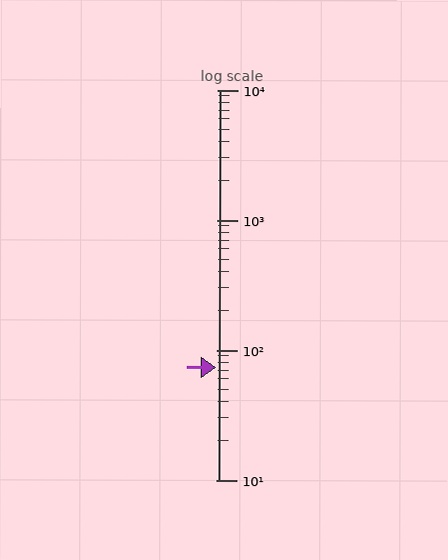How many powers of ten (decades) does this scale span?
The scale spans 3 decades, from 10 to 10000.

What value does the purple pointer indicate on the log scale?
The pointer indicates approximately 73.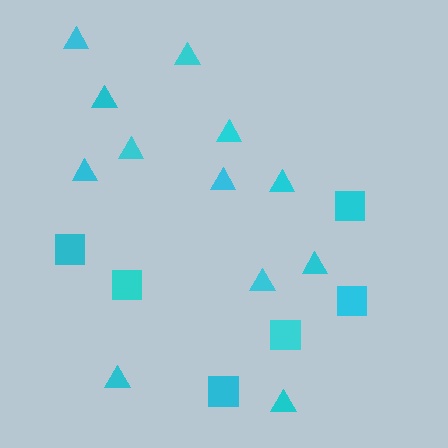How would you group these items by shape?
There are 2 groups: one group of squares (6) and one group of triangles (12).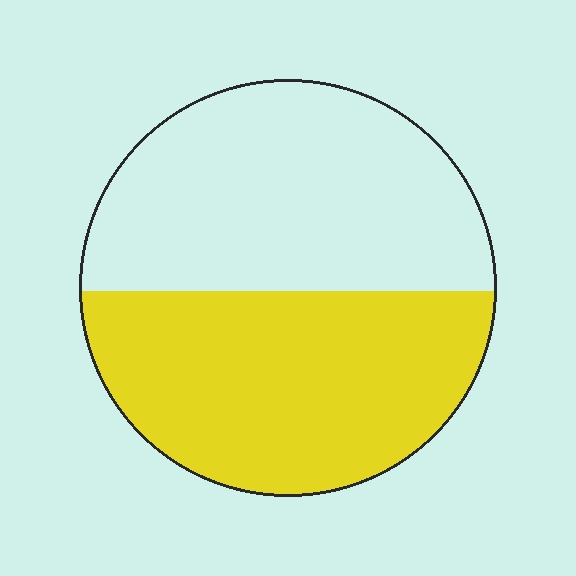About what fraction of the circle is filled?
About one half (1/2).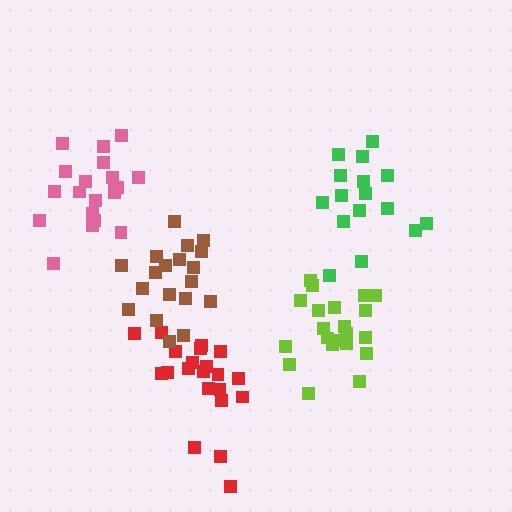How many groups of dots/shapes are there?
There are 5 groups.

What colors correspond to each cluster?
The clusters are colored: lime, green, red, brown, pink.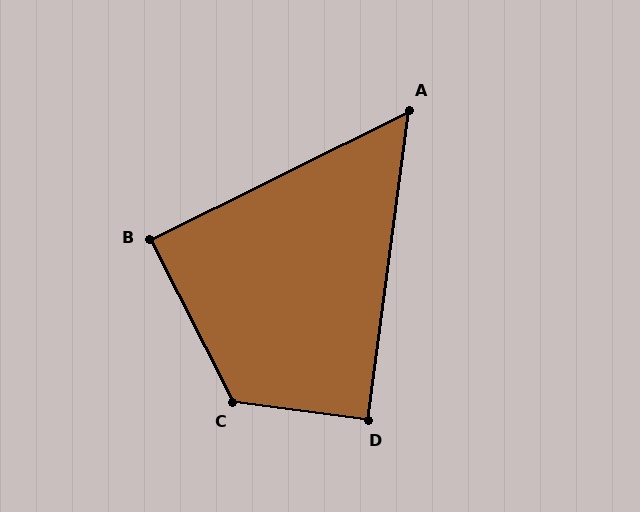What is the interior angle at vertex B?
Approximately 90 degrees (approximately right).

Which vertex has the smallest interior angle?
A, at approximately 56 degrees.